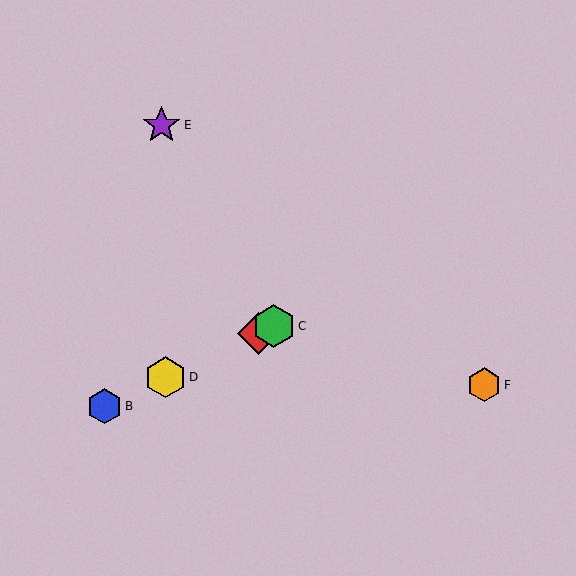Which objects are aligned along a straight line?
Objects A, B, C, D are aligned along a straight line.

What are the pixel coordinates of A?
Object A is at (258, 334).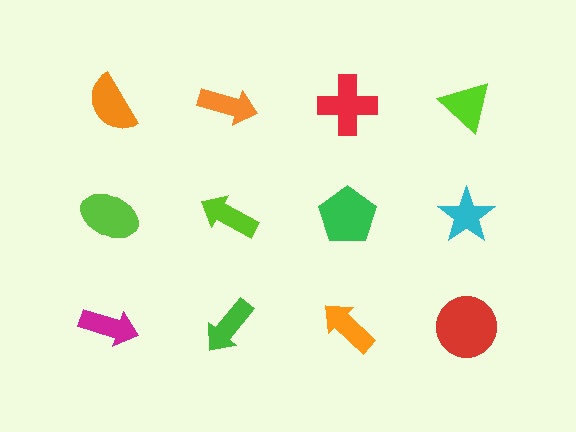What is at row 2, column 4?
A cyan star.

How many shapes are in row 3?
4 shapes.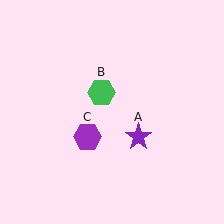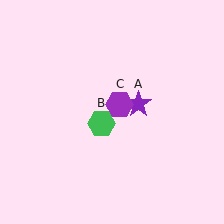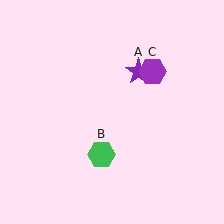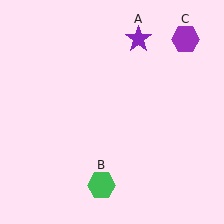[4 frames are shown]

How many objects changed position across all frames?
3 objects changed position: purple star (object A), green hexagon (object B), purple hexagon (object C).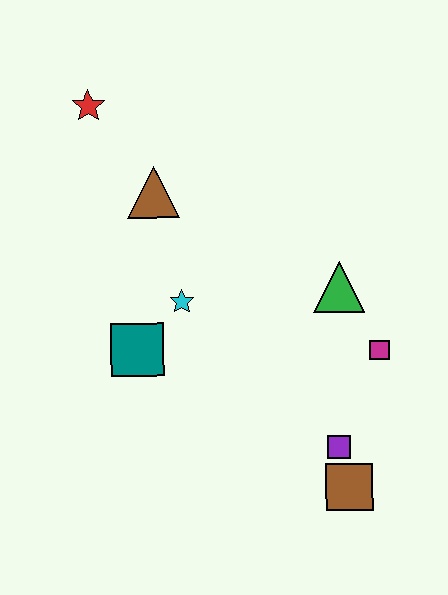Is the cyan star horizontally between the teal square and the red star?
No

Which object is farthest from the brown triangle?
The brown square is farthest from the brown triangle.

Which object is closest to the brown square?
The purple square is closest to the brown square.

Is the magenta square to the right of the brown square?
Yes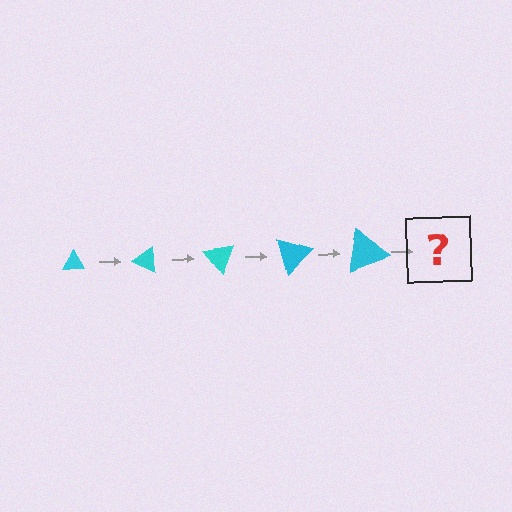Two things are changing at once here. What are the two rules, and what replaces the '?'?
The two rules are that the triangle grows larger each step and it rotates 25 degrees each step. The '?' should be a triangle, larger than the previous one and rotated 125 degrees from the start.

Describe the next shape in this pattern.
It should be a triangle, larger than the previous one and rotated 125 degrees from the start.